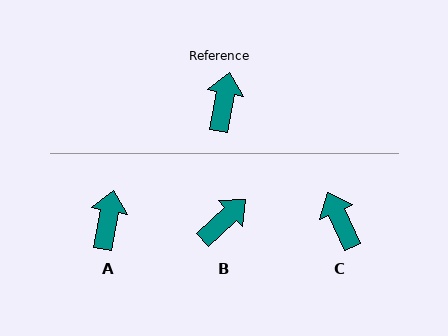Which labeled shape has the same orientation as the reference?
A.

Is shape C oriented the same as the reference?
No, it is off by about 35 degrees.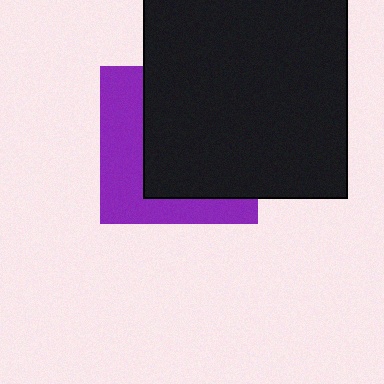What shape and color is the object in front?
The object in front is a black square.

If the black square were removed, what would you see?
You would see the complete purple square.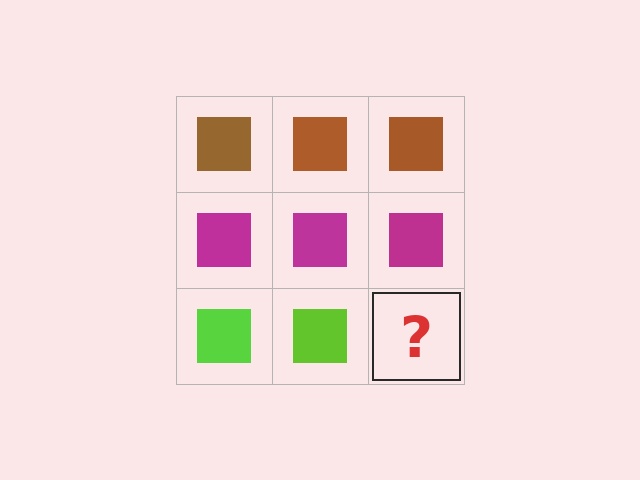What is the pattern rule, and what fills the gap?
The rule is that each row has a consistent color. The gap should be filled with a lime square.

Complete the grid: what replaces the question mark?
The question mark should be replaced with a lime square.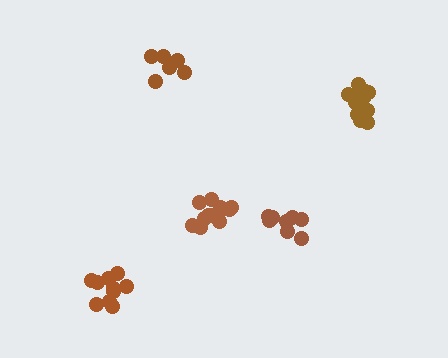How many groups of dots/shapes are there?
There are 5 groups.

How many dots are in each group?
Group 1: 6 dots, Group 2: 8 dots, Group 3: 12 dots, Group 4: 12 dots, Group 5: 10 dots (48 total).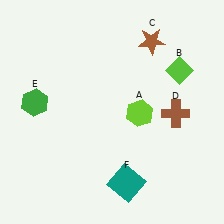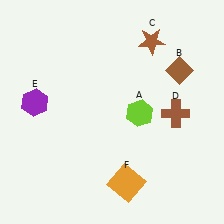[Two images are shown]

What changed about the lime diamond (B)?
In Image 1, B is lime. In Image 2, it changed to brown.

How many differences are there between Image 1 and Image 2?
There are 3 differences between the two images.